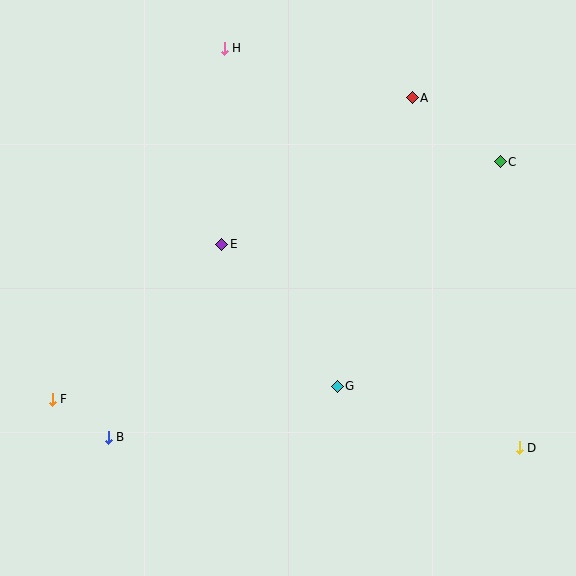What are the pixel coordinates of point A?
Point A is at (412, 98).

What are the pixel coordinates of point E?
Point E is at (222, 244).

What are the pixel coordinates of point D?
Point D is at (519, 448).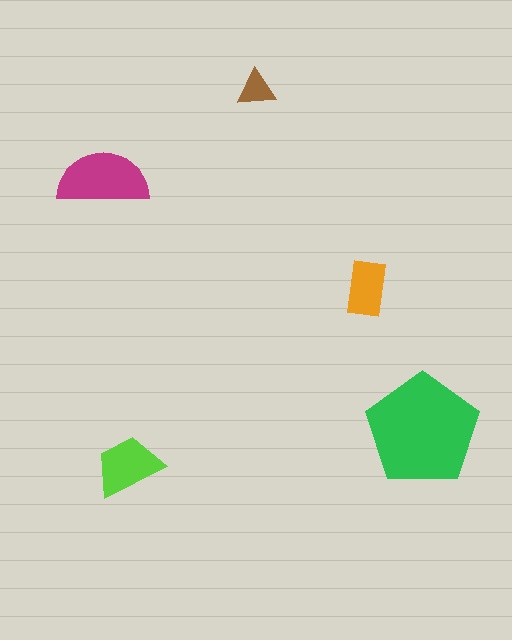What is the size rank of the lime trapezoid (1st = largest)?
3rd.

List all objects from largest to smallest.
The green pentagon, the magenta semicircle, the lime trapezoid, the orange rectangle, the brown triangle.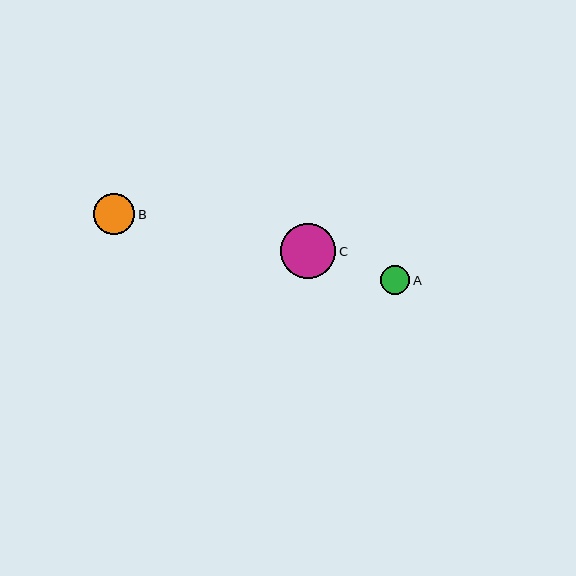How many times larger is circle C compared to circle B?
Circle C is approximately 1.3 times the size of circle B.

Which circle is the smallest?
Circle A is the smallest with a size of approximately 29 pixels.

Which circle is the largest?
Circle C is the largest with a size of approximately 55 pixels.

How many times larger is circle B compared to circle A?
Circle B is approximately 1.4 times the size of circle A.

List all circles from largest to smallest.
From largest to smallest: C, B, A.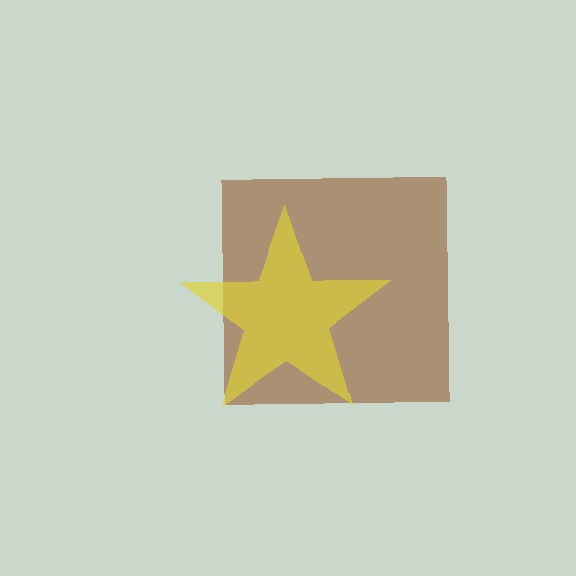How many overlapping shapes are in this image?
There are 2 overlapping shapes in the image.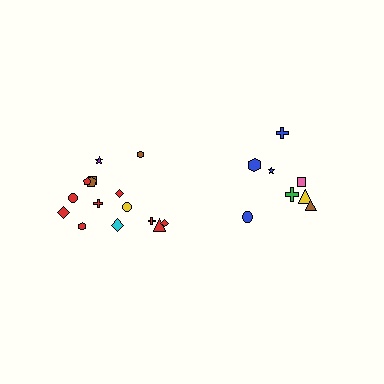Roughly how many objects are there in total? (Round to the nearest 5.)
Roughly 25 objects in total.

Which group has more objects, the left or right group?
The left group.